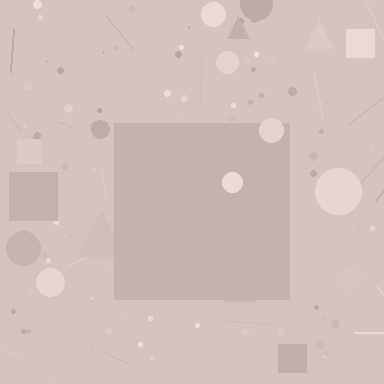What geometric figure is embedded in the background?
A square is embedded in the background.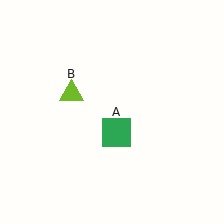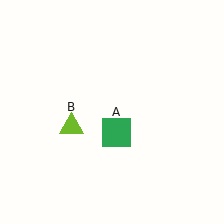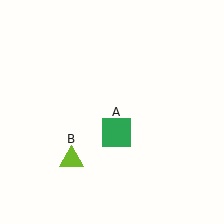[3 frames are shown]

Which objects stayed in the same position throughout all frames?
Green square (object A) remained stationary.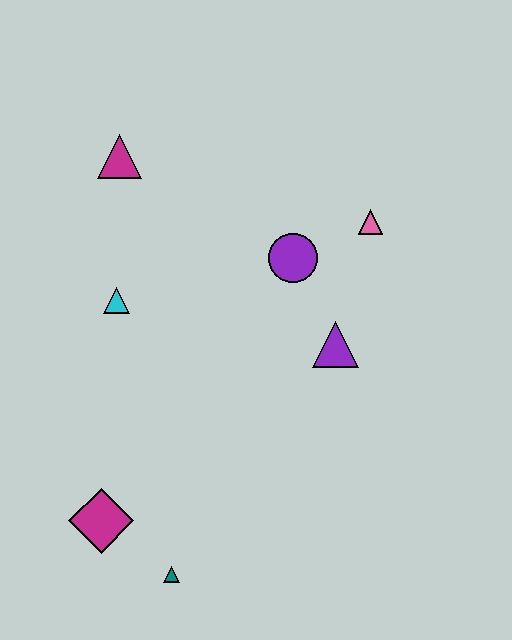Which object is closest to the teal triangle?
The magenta diamond is closest to the teal triangle.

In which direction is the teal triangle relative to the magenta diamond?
The teal triangle is to the right of the magenta diamond.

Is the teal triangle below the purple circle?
Yes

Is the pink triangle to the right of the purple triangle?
Yes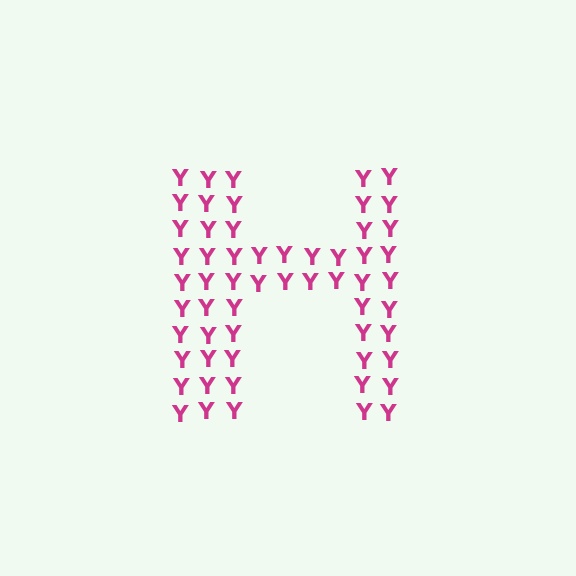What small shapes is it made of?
It is made of small letter Y's.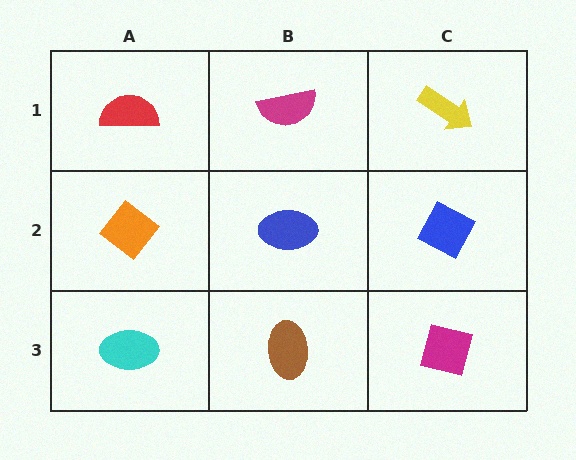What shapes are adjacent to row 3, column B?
A blue ellipse (row 2, column B), a cyan ellipse (row 3, column A), a magenta square (row 3, column C).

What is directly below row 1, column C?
A blue diamond.